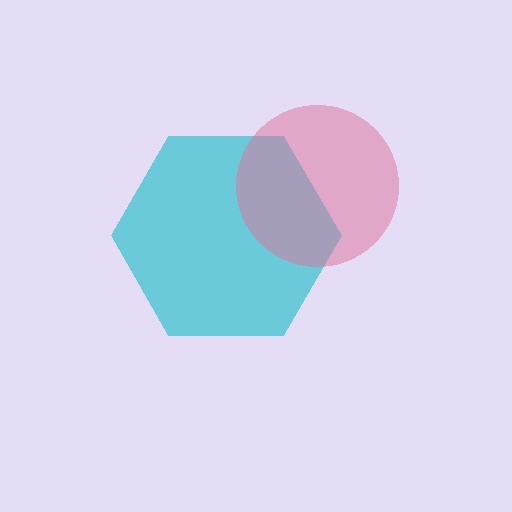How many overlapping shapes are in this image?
There are 2 overlapping shapes in the image.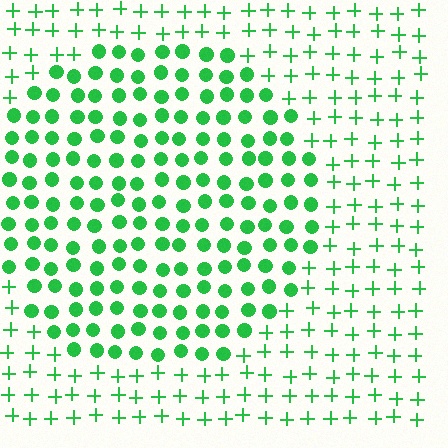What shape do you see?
I see a circle.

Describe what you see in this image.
The image is filled with small green elements arranged in a uniform grid. A circle-shaped region contains circles, while the surrounding area contains plus signs. The boundary is defined purely by the change in element shape.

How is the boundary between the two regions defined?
The boundary is defined by a change in element shape: circles inside vs. plus signs outside. All elements share the same color and spacing.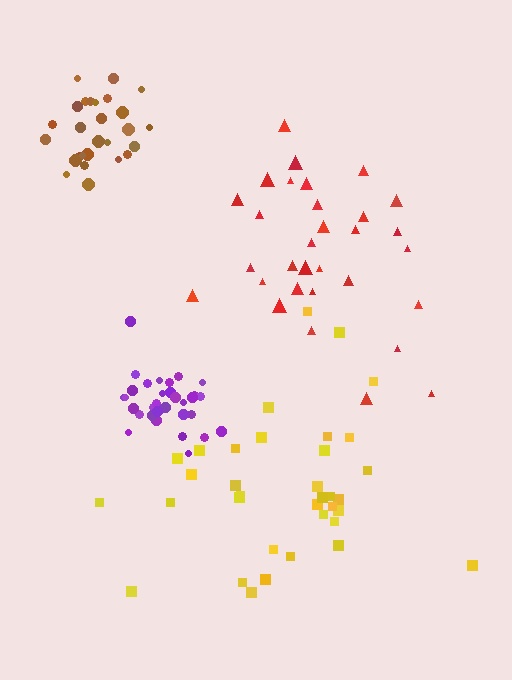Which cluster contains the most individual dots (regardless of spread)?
Yellow (35).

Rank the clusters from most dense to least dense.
brown, purple, yellow, red.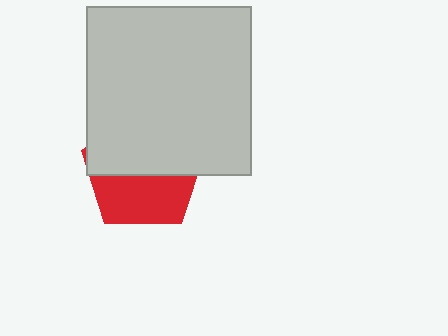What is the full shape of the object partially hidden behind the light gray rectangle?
The partially hidden object is a red pentagon.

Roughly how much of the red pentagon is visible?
A small part of it is visible (roughly 44%).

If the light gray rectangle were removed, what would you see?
You would see the complete red pentagon.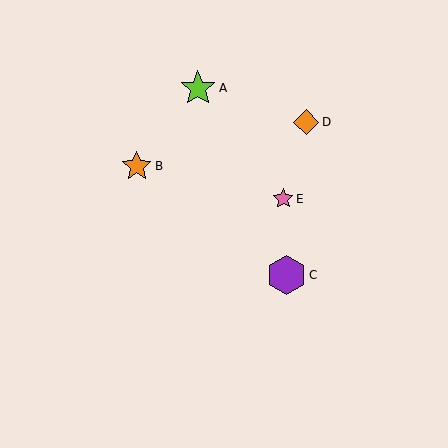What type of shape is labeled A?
Shape A is a lime star.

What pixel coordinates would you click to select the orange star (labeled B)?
Click at (137, 166) to select the orange star B.